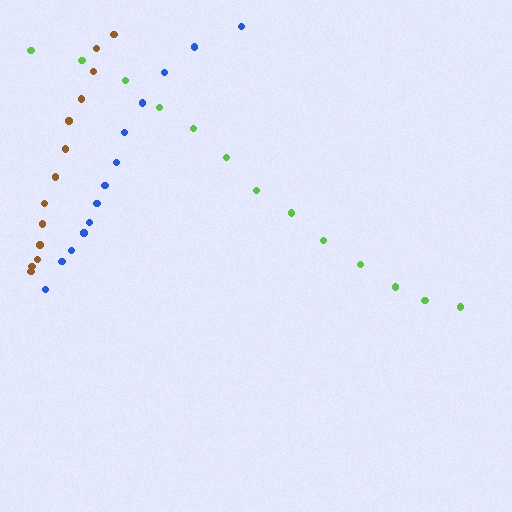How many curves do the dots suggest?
There are 3 distinct paths.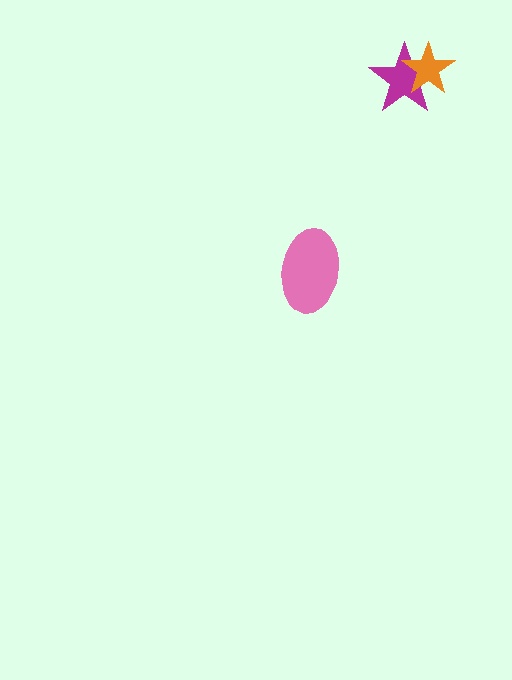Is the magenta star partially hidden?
Yes, it is partially covered by another shape.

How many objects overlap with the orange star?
1 object overlaps with the orange star.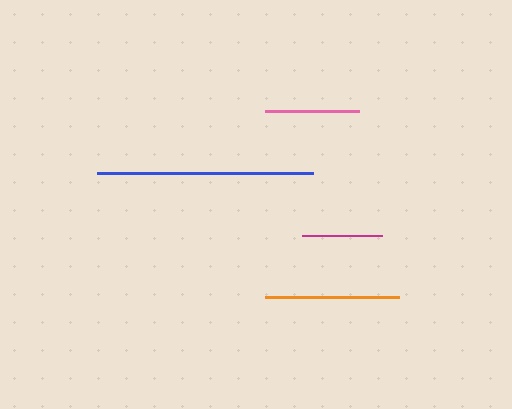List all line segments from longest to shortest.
From longest to shortest: blue, orange, pink, magenta.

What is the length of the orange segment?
The orange segment is approximately 134 pixels long.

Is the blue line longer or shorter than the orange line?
The blue line is longer than the orange line.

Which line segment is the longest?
The blue line is the longest at approximately 216 pixels.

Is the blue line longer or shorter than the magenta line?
The blue line is longer than the magenta line.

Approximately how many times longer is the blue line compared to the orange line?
The blue line is approximately 1.6 times the length of the orange line.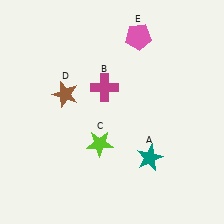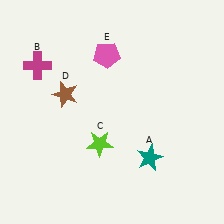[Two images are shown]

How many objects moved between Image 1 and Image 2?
2 objects moved between the two images.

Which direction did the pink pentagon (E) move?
The pink pentagon (E) moved left.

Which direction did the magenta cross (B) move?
The magenta cross (B) moved left.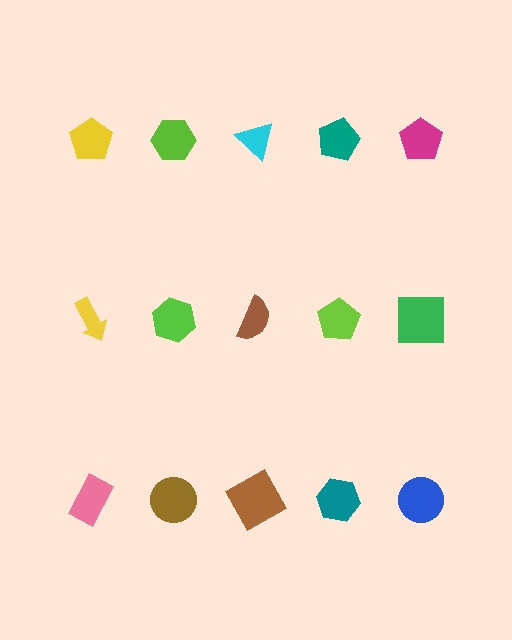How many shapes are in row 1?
5 shapes.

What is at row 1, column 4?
A teal pentagon.